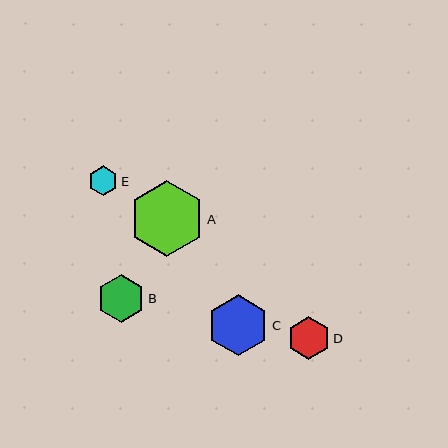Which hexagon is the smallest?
Hexagon E is the smallest with a size of approximately 30 pixels.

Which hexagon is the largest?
Hexagon A is the largest with a size of approximately 75 pixels.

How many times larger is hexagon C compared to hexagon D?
Hexagon C is approximately 1.4 times the size of hexagon D.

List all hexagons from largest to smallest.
From largest to smallest: A, C, B, D, E.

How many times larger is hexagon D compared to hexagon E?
Hexagon D is approximately 1.5 times the size of hexagon E.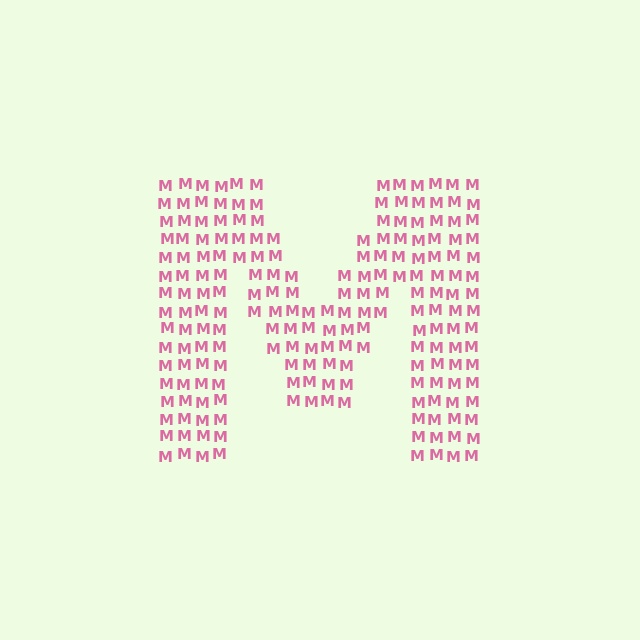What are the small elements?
The small elements are letter M's.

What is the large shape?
The large shape is the letter M.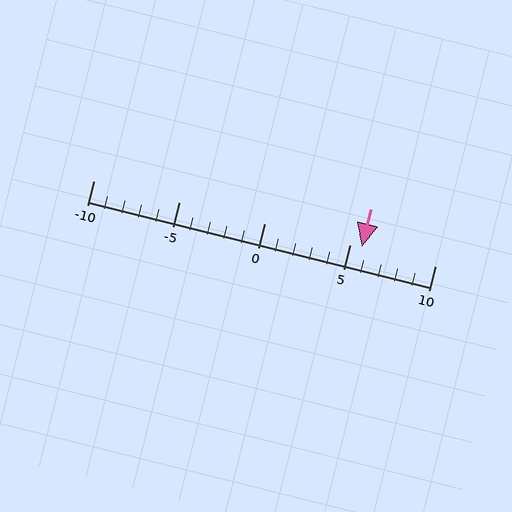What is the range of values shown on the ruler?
The ruler shows values from -10 to 10.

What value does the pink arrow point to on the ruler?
The pink arrow points to approximately 6.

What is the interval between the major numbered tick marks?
The major tick marks are spaced 5 units apart.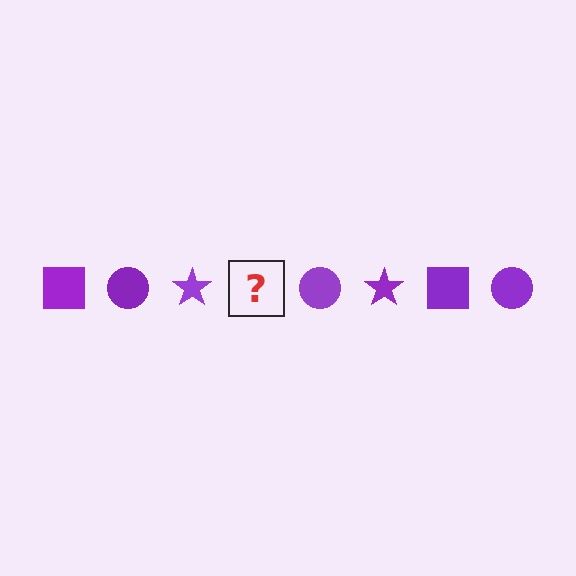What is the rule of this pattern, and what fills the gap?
The rule is that the pattern cycles through square, circle, star shapes in purple. The gap should be filled with a purple square.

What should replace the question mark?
The question mark should be replaced with a purple square.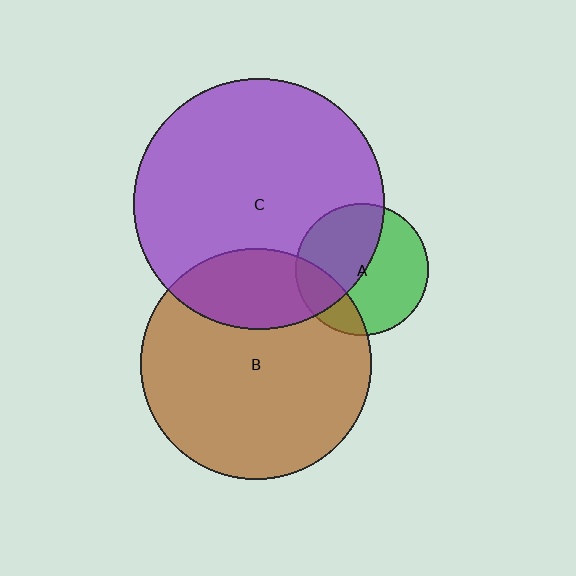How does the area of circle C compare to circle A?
Approximately 3.6 times.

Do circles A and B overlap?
Yes.